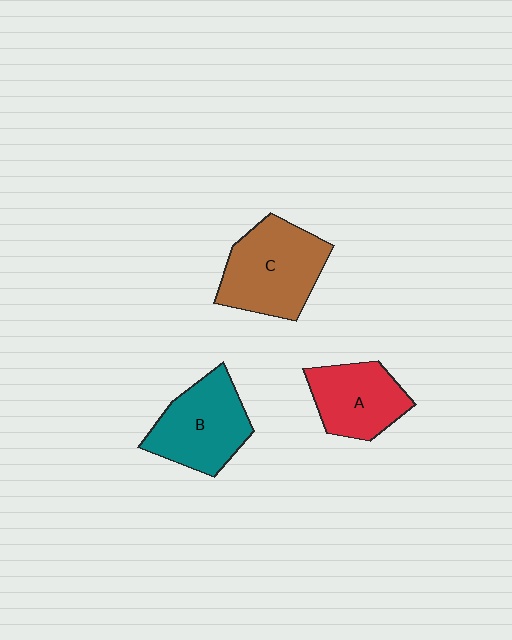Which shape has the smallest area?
Shape A (red).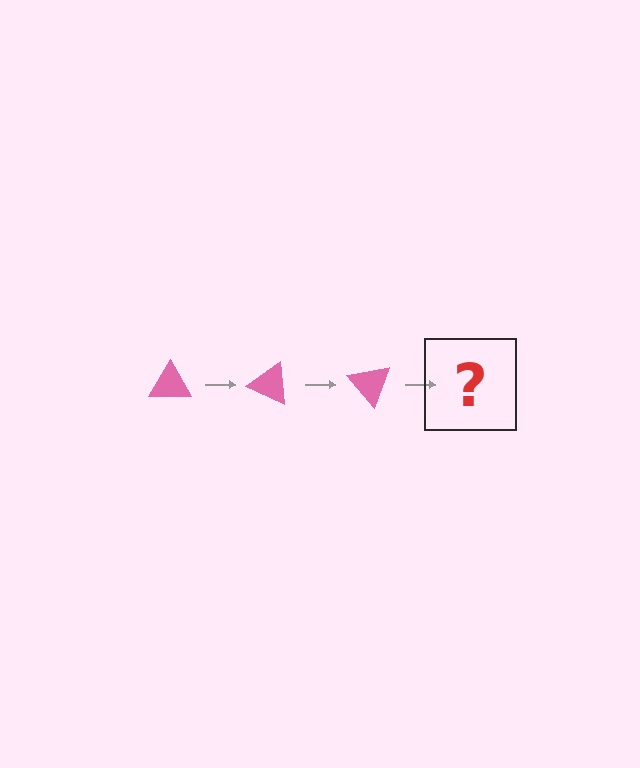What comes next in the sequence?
The next element should be a pink triangle rotated 75 degrees.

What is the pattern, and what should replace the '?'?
The pattern is that the triangle rotates 25 degrees each step. The '?' should be a pink triangle rotated 75 degrees.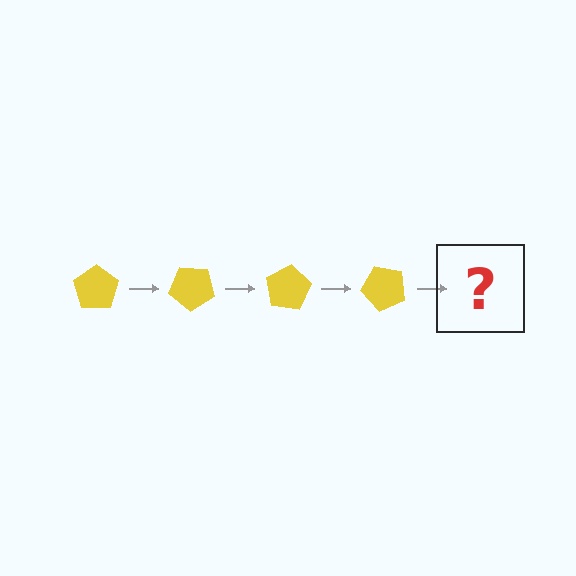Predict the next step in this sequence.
The next step is a yellow pentagon rotated 160 degrees.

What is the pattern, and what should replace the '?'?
The pattern is that the pentagon rotates 40 degrees each step. The '?' should be a yellow pentagon rotated 160 degrees.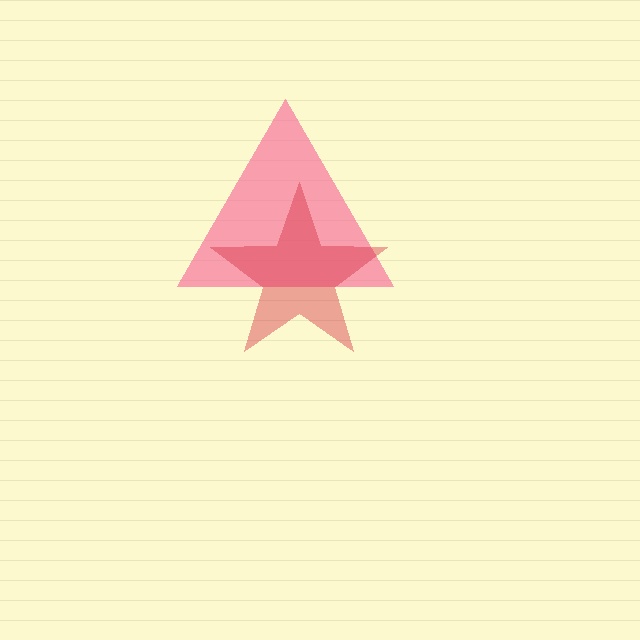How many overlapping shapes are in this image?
There are 2 overlapping shapes in the image.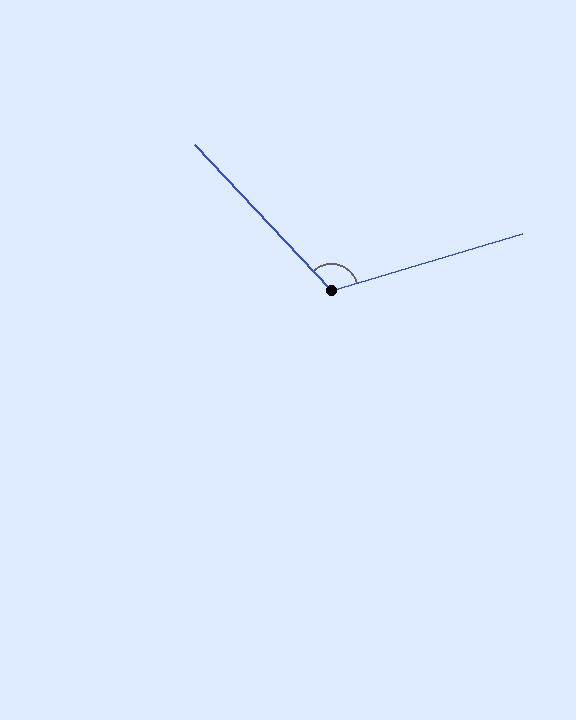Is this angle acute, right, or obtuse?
It is obtuse.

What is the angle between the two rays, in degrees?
Approximately 116 degrees.